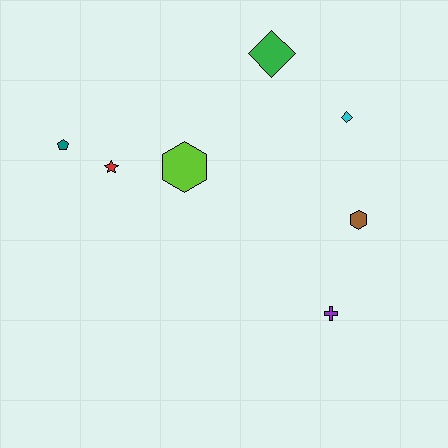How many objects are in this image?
There are 7 objects.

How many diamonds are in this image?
There are 2 diamonds.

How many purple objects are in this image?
There is 1 purple object.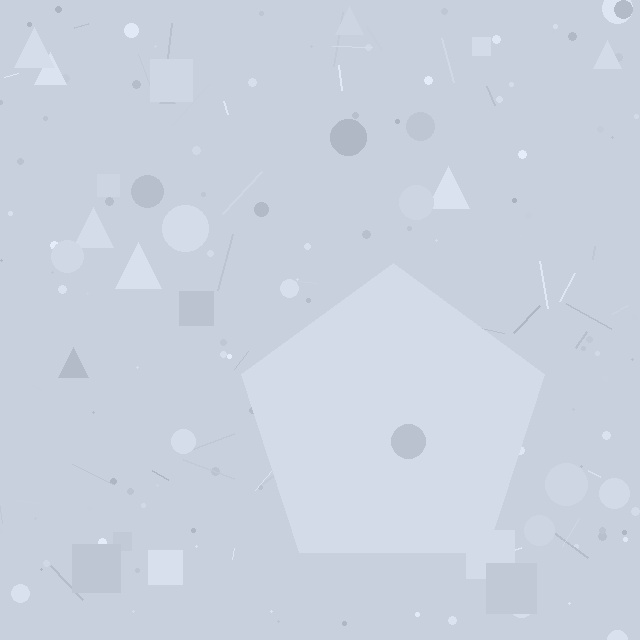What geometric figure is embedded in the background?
A pentagon is embedded in the background.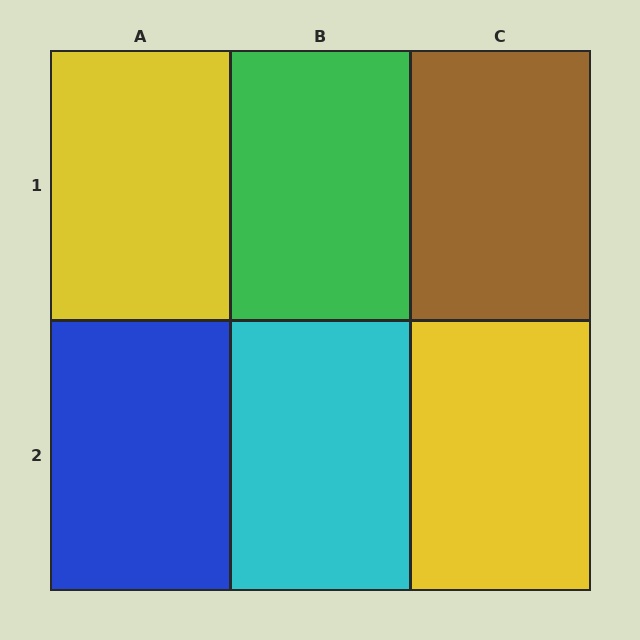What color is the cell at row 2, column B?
Cyan.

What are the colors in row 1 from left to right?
Yellow, green, brown.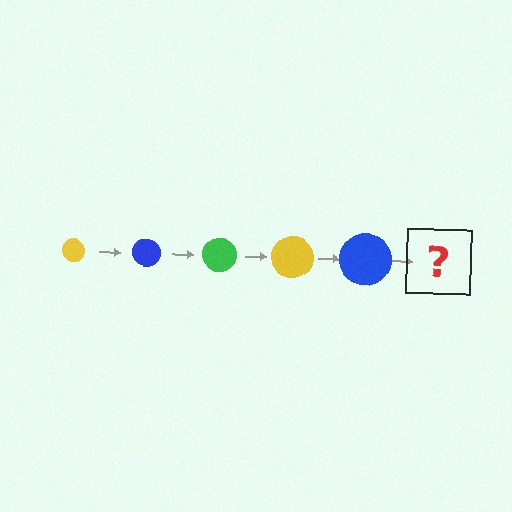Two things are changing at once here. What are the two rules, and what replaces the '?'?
The two rules are that the circle grows larger each step and the color cycles through yellow, blue, and green. The '?' should be a green circle, larger than the previous one.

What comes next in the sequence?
The next element should be a green circle, larger than the previous one.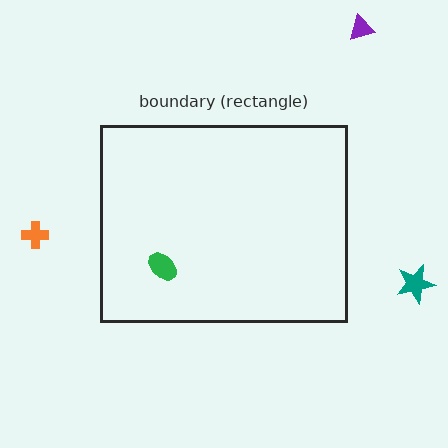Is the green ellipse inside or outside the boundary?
Inside.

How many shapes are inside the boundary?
1 inside, 3 outside.